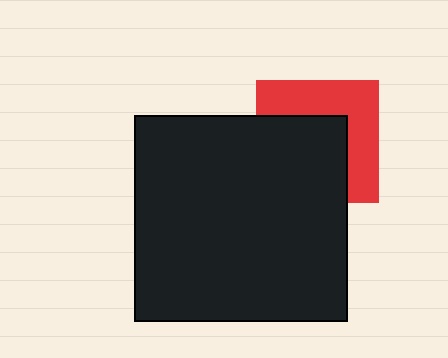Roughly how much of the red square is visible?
About half of it is visible (roughly 47%).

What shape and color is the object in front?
The object in front is a black rectangle.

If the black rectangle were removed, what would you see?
You would see the complete red square.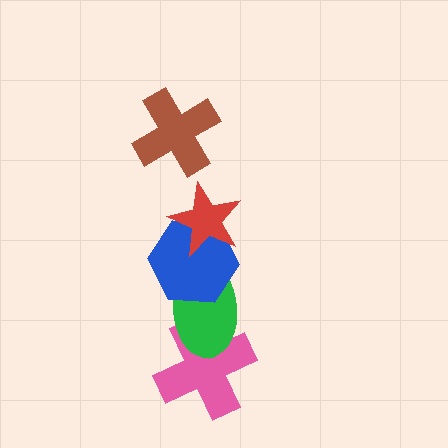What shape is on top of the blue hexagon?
The red star is on top of the blue hexagon.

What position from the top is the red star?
The red star is 2nd from the top.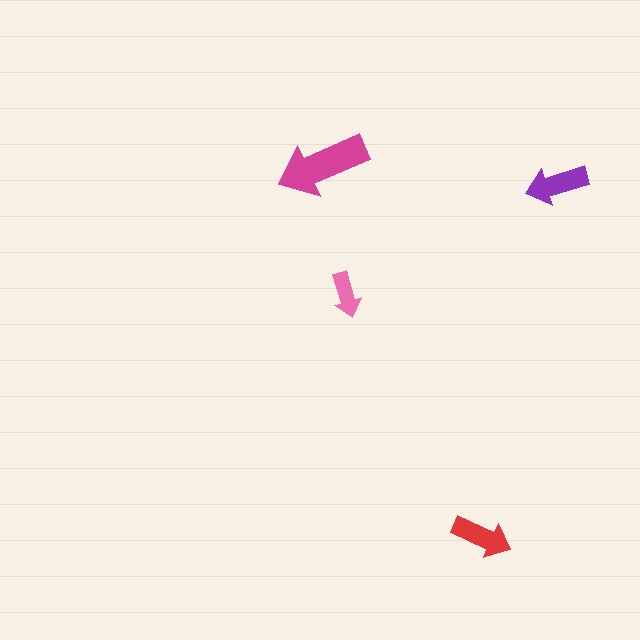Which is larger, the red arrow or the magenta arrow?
The magenta one.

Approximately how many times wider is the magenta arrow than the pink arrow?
About 2 times wider.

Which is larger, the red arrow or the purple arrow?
The purple one.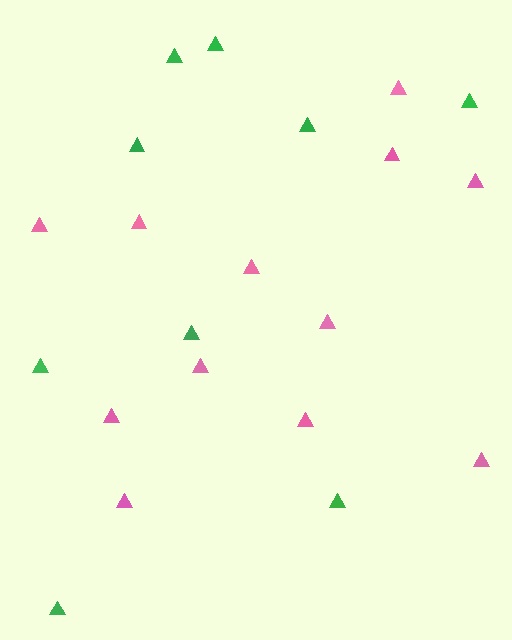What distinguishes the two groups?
There are 2 groups: one group of pink triangles (12) and one group of green triangles (9).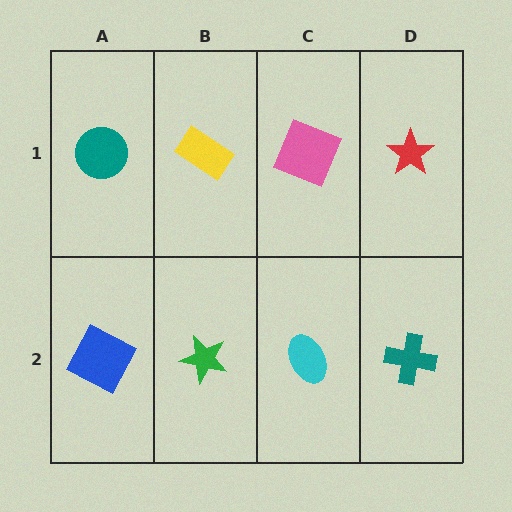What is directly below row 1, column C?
A cyan ellipse.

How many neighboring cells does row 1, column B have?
3.